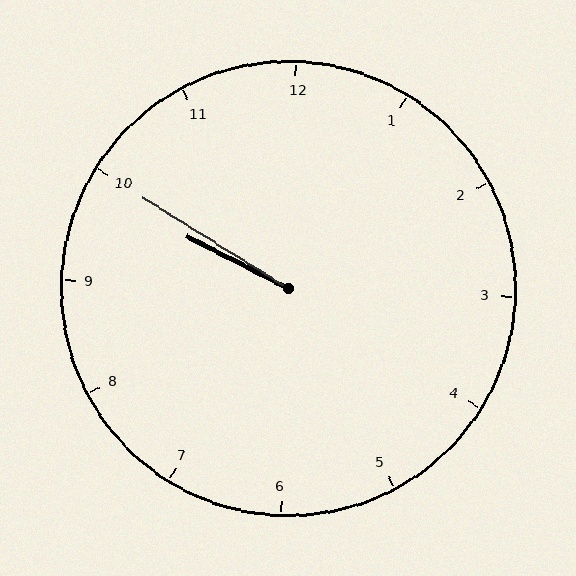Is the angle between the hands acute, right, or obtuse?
It is acute.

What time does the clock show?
9:50.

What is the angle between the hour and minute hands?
Approximately 5 degrees.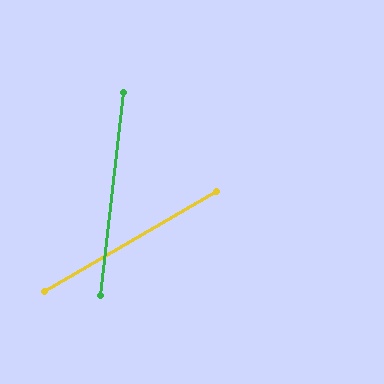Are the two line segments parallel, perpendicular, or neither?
Neither parallel nor perpendicular — they differ by about 53°.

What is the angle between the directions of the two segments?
Approximately 53 degrees.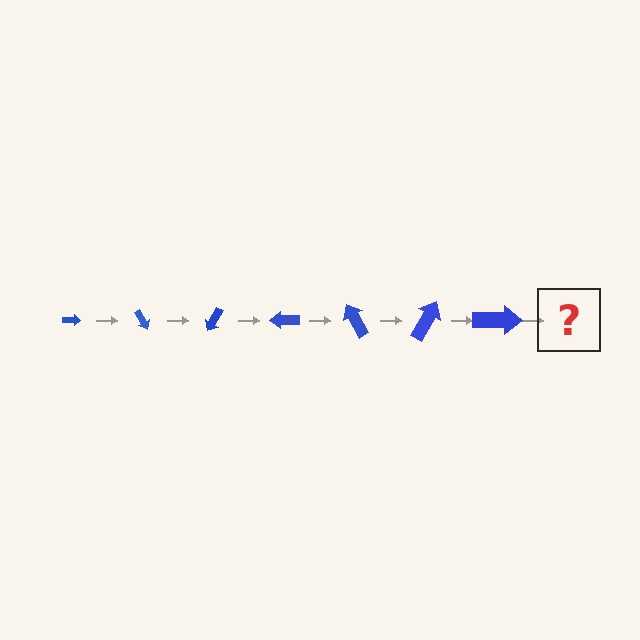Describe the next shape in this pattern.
It should be an arrow, larger than the previous one and rotated 420 degrees from the start.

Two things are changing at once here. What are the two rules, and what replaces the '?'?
The two rules are that the arrow grows larger each step and it rotates 60 degrees each step. The '?' should be an arrow, larger than the previous one and rotated 420 degrees from the start.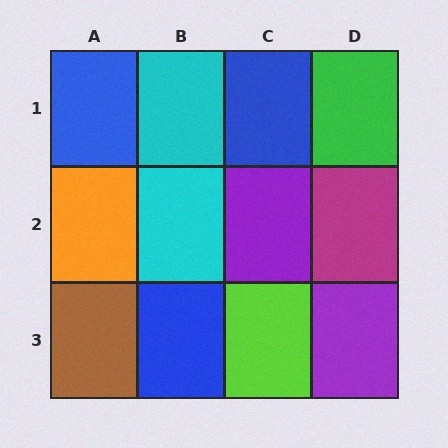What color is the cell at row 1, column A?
Blue.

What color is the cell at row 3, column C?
Lime.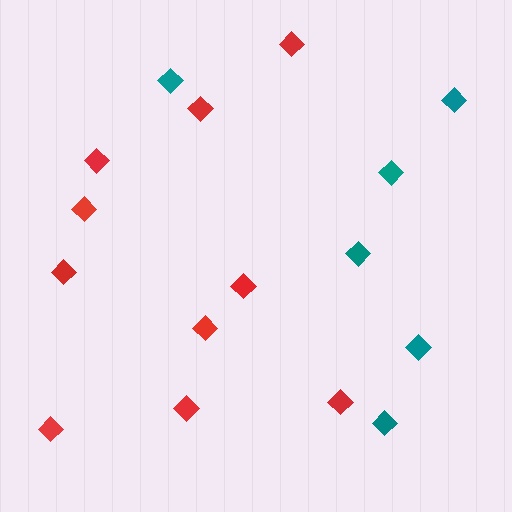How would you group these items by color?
There are 2 groups: one group of red diamonds (10) and one group of teal diamonds (6).